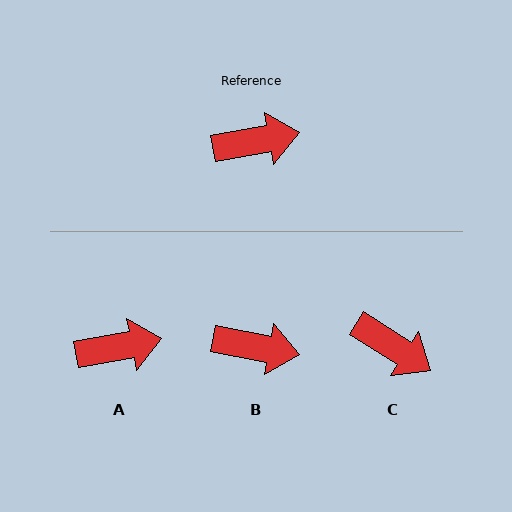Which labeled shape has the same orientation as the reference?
A.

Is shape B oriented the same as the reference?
No, it is off by about 21 degrees.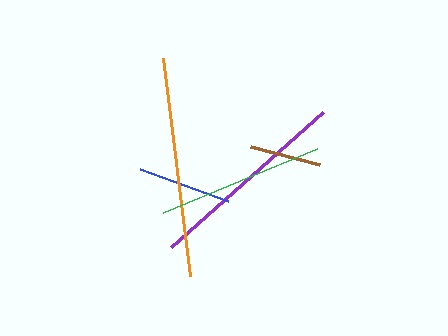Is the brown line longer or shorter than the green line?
The green line is longer than the brown line.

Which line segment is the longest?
The orange line is the longest at approximately 220 pixels.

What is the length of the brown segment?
The brown segment is approximately 71 pixels long.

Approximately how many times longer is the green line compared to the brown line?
The green line is approximately 2.3 times the length of the brown line.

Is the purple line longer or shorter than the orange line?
The orange line is longer than the purple line.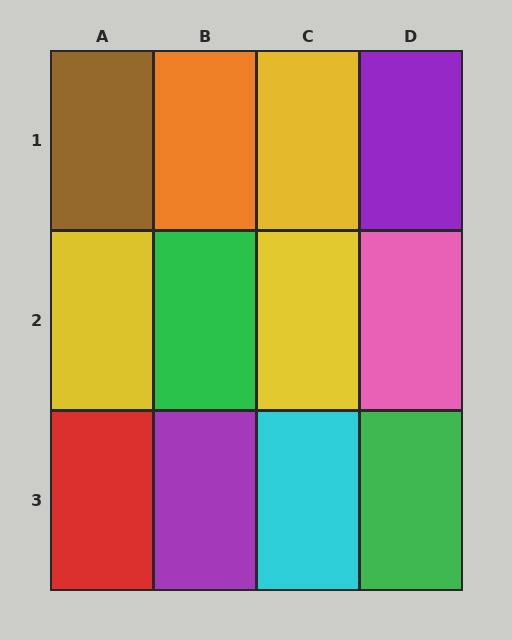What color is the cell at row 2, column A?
Yellow.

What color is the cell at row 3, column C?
Cyan.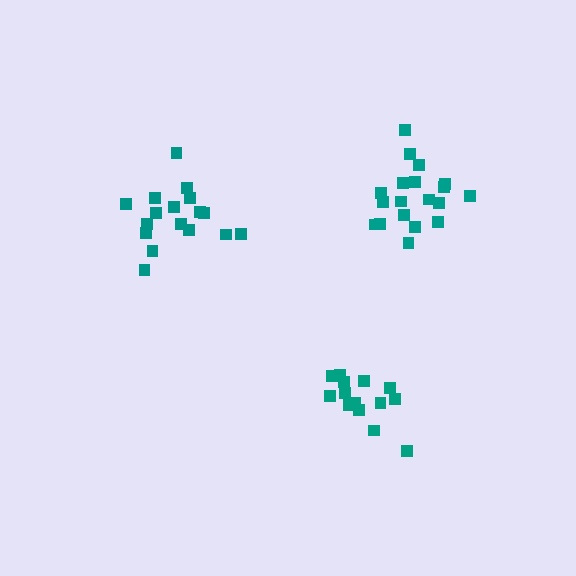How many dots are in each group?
Group 1: 17 dots, Group 2: 14 dots, Group 3: 19 dots (50 total).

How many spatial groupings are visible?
There are 3 spatial groupings.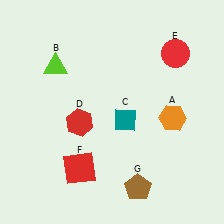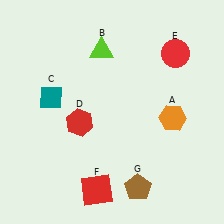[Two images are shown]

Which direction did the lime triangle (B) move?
The lime triangle (B) moved right.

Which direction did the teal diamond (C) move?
The teal diamond (C) moved left.